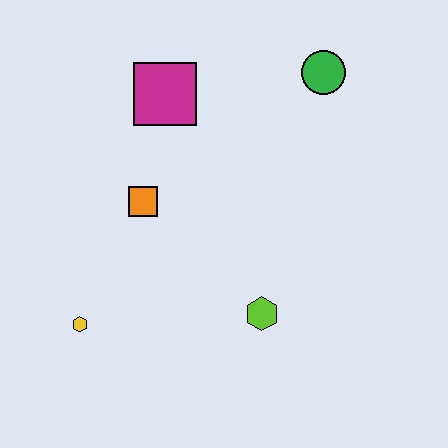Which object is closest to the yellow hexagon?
The orange square is closest to the yellow hexagon.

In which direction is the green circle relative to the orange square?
The green circle is to the right of the orange square.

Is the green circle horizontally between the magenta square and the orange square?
No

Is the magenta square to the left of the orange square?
No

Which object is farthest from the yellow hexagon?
The green circle is farthest from the yellow hexagon.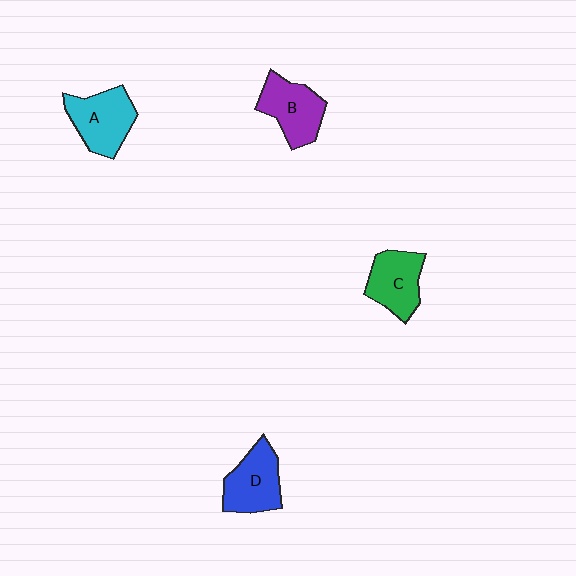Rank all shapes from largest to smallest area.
From largest to smallest: A (cyan), D (blue), B (purple), C (green).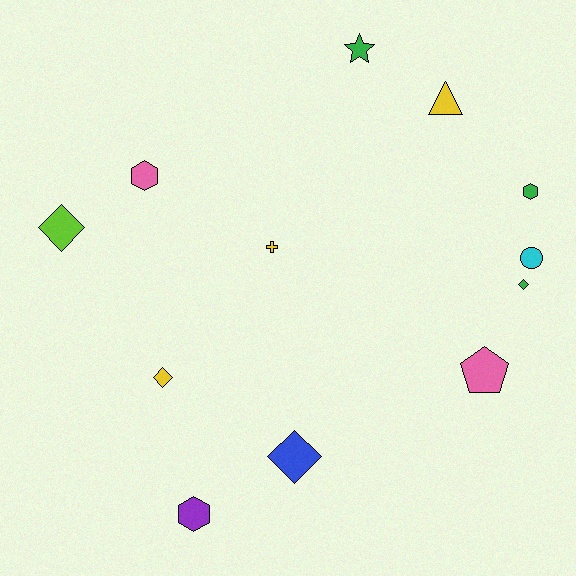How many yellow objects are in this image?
There are 3 yellow objects.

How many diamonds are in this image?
There are 4 diamonds.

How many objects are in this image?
There are 12 objects.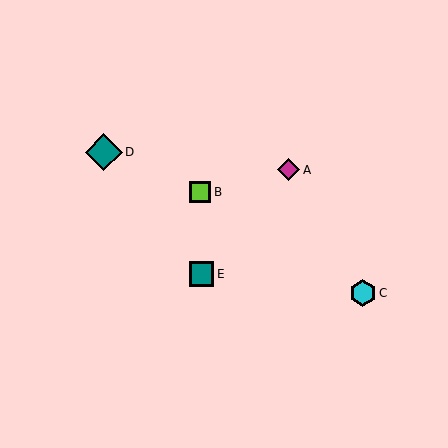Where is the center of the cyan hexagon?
The center of the cyan hexagon is at (363, 293).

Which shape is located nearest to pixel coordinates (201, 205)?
The lime square (labeled B) at (200, 192) is nearest to that location.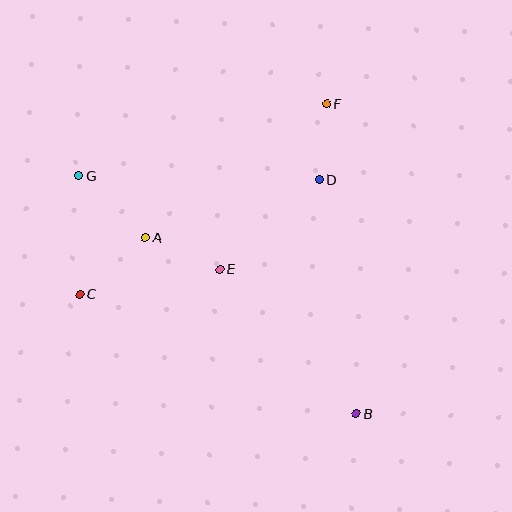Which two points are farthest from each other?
Points B and G are farthest from each other.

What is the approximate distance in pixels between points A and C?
The distance between A and C is approximately 86 pixels.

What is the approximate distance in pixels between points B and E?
The distance between B and E is approximately 199 pixels.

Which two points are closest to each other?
Points D and F are closest to each other.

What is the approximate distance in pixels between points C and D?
The distance between C and D is approximately 265 pixels.